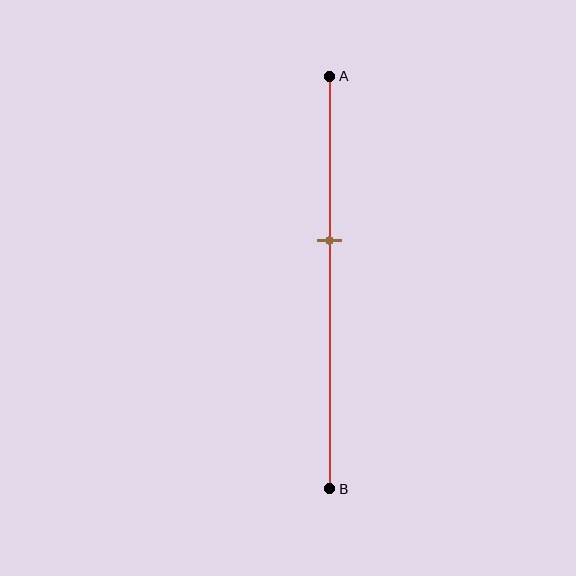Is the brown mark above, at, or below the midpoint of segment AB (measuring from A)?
The brown mark is above the midpoint of segment AB.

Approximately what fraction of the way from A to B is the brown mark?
The brown mark is approximately 40% of the way from A to B.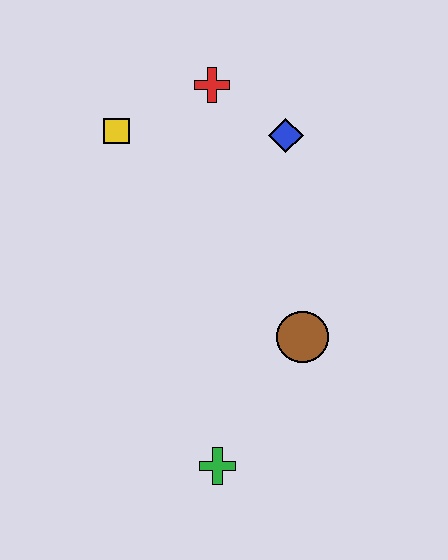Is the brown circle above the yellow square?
No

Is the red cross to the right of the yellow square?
Yes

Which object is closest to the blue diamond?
The red cross is closest to the blue diamond.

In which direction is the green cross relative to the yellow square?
The green cross is below the yellow square.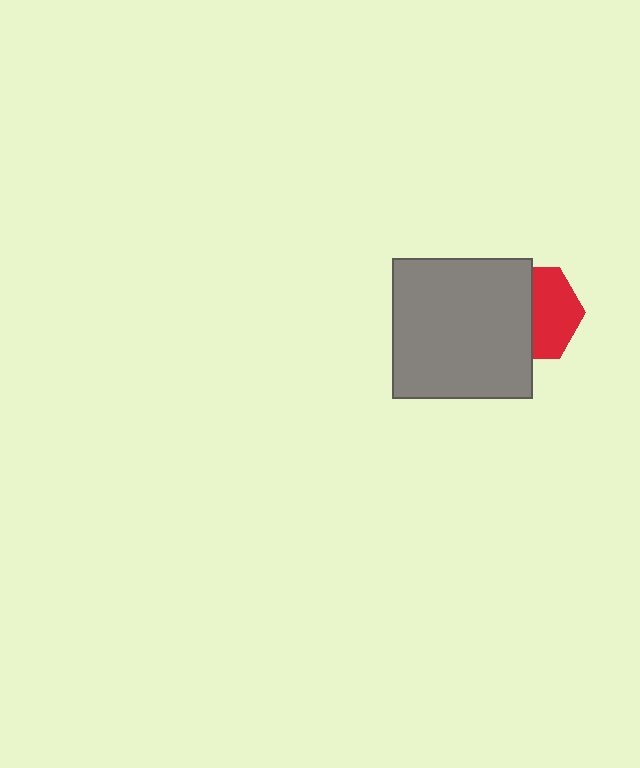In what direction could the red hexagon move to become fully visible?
The red hexagon could move right. That would shift it out from behind the gray square entirely.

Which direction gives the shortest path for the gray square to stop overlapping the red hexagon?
Moving left gives the shortest separation.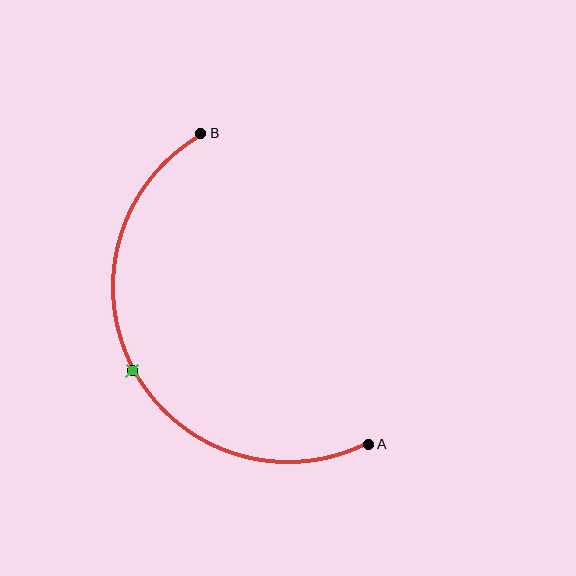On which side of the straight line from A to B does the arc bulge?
The arc bulges to the left of the straight line connecting A and B.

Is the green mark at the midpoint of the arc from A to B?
Yes. The green mark lies on the arc at equal arc-length from both A and B — it is the arc midpoint.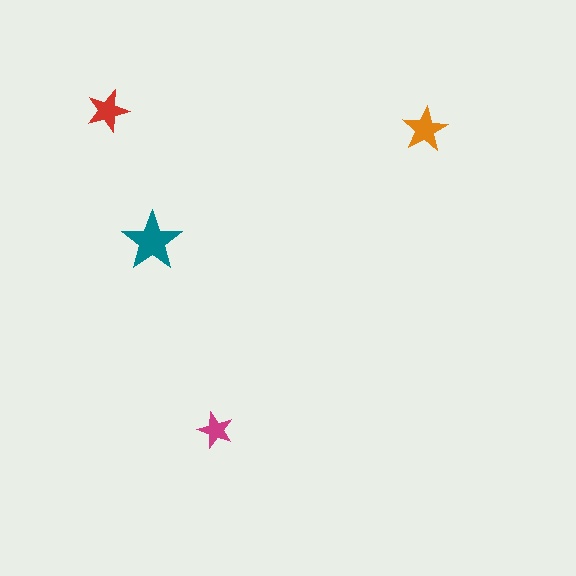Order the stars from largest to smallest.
the teal one, the orange one, the red one, the magenta one.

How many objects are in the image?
There are 4 objects in the image.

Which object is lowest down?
The magenta star is bottommost.